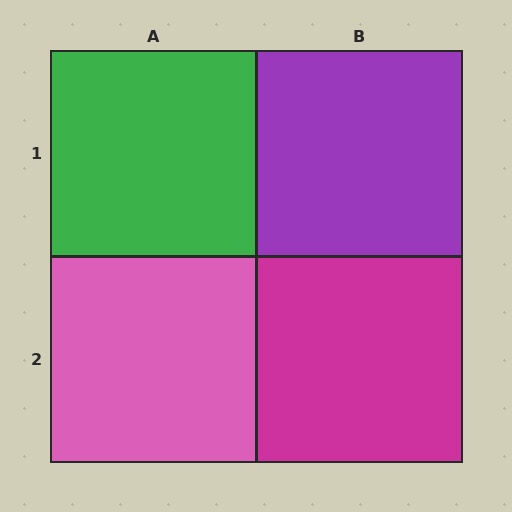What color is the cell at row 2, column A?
Pink.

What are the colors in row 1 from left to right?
Green, purple.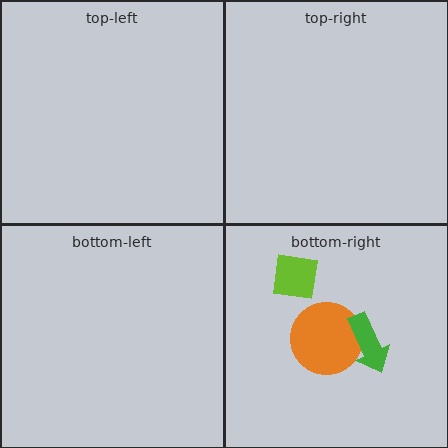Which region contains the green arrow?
The bottom-right region.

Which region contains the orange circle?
The bottom-right region.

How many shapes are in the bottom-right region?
3.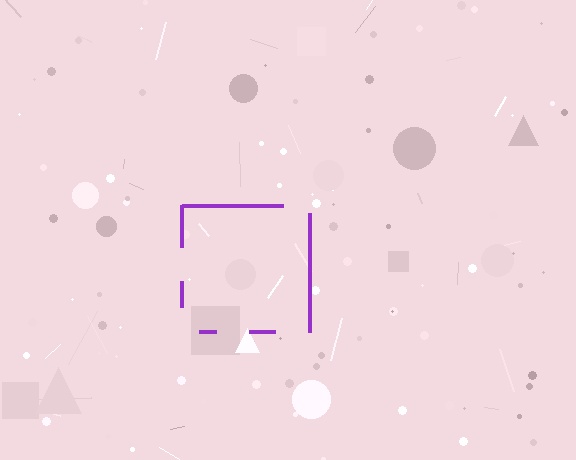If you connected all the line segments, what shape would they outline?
They would outline a square.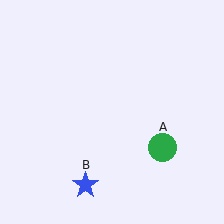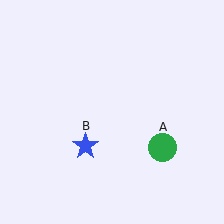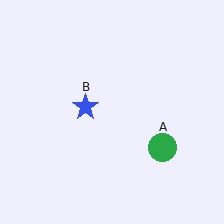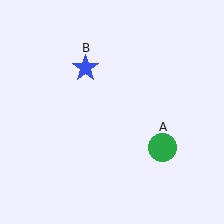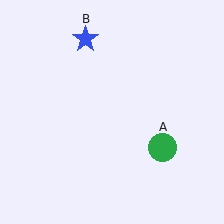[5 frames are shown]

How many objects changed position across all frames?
1 object changed position: blue star (object B).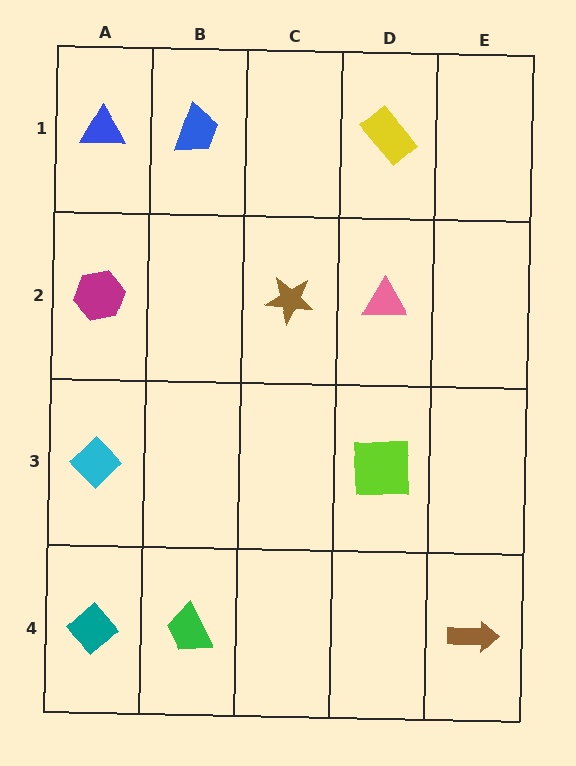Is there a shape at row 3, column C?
No, that cell is empty.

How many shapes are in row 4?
3 shapes.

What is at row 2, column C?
A brown star.